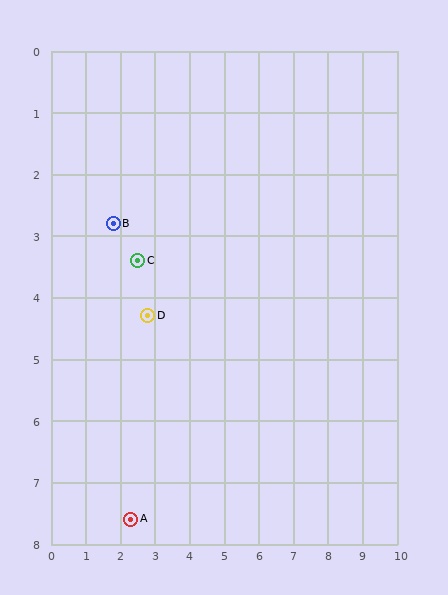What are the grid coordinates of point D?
Point D is at approximately (2.8, 4.3).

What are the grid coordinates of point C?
Point C is at approximately (2.5, 3.4).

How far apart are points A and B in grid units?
Points A and B are about 4.8 grid units apart.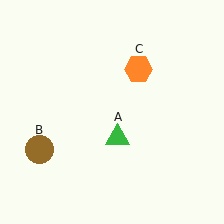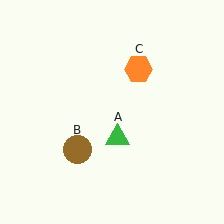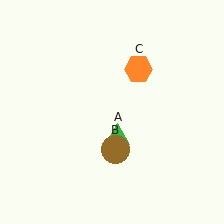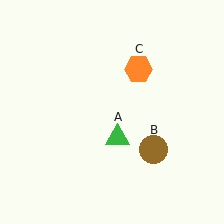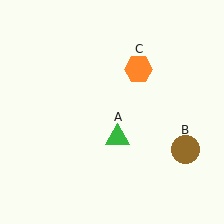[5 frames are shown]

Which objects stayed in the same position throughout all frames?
Green triangle (object A) and orange hexagon (object C) remained stationary.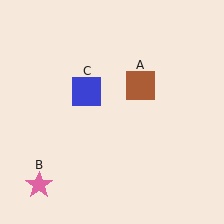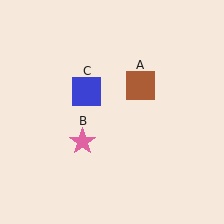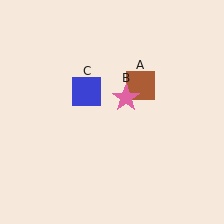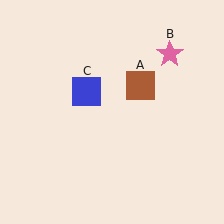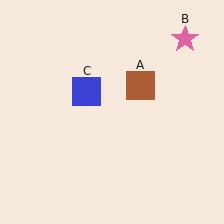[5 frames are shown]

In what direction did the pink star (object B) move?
The pink star (object B) moved up and to the right.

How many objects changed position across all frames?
1 object changed position: pink star (object B).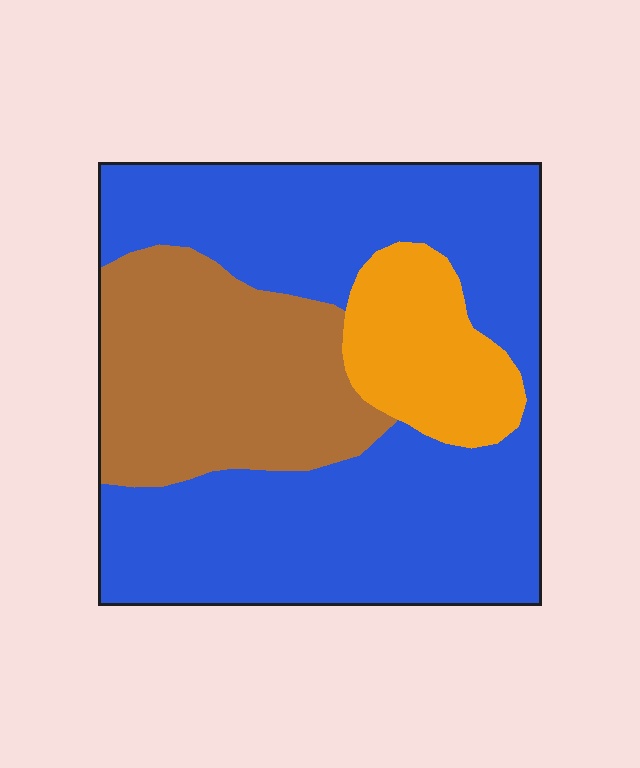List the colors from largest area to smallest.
From largest to smallest: blue, brown, orange.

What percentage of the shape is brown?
Brown covers roughly 25% of the shape.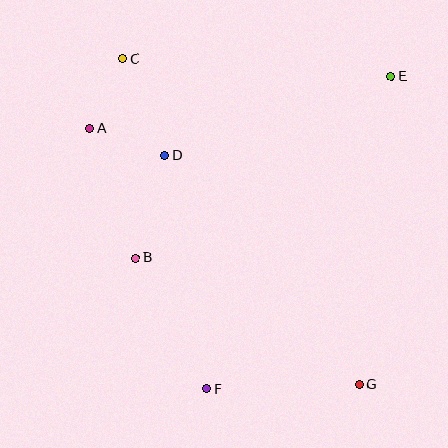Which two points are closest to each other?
Points A and C are closest to each other.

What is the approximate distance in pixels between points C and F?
The distance between C and F is approximately 341 pixels.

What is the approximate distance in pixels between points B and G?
The distance between B and G is approximately 257 pixels.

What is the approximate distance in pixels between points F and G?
The distance between F and G is approximately 153 pixels.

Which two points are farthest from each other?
Points C and G are farthest from each other.